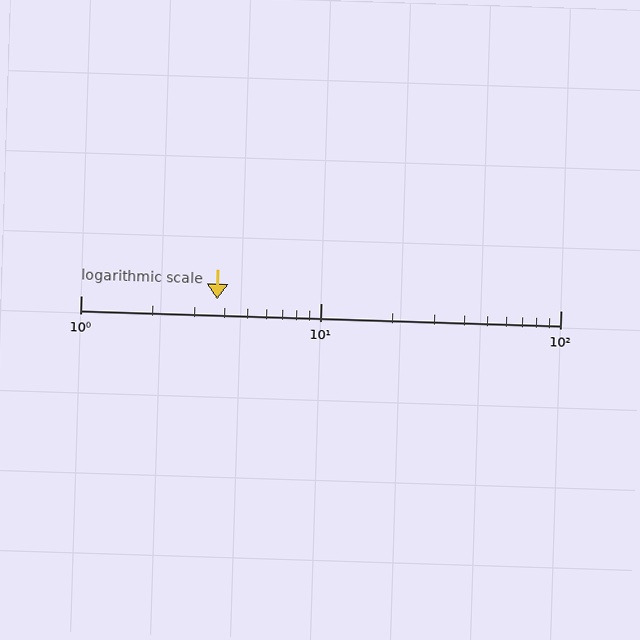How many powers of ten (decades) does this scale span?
The scale spans 2 decades, from 1 to 100.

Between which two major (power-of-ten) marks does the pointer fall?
The pointer is between 1 and 10.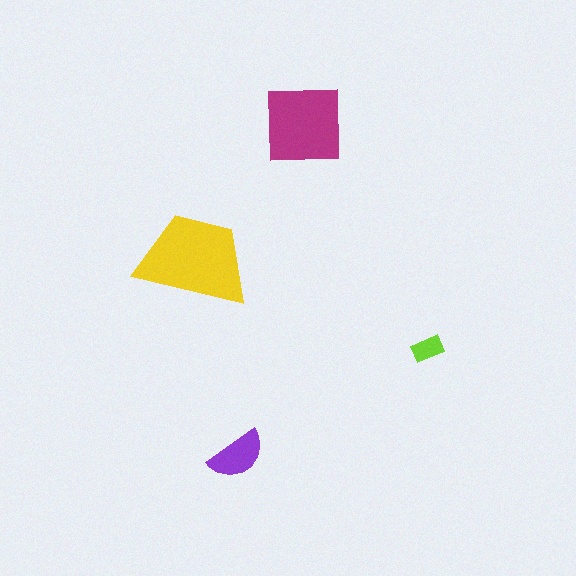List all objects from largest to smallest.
The yellow trapezoid, the magenta square, the purple semicircle, the lime rectangle.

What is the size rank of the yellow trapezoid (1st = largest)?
1st.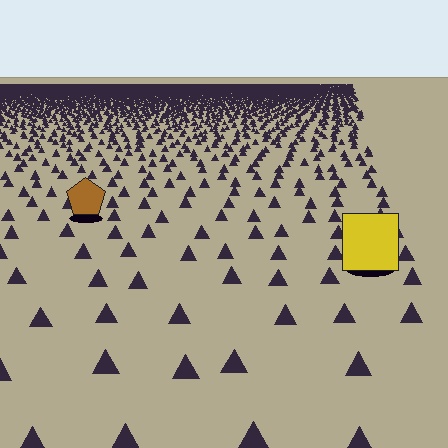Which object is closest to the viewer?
The yellow square is closest. The texture marks near it are larger and more spread out.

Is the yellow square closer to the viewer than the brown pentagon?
Yes. The yellow square is closer — you can tell from the texture gradient: the ground texture is coarser near it.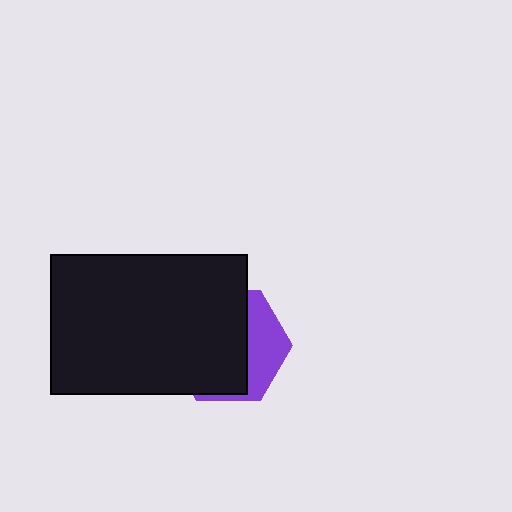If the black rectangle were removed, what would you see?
You would see the complete purple hexagon.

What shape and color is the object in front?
The object in front is a black rectangle.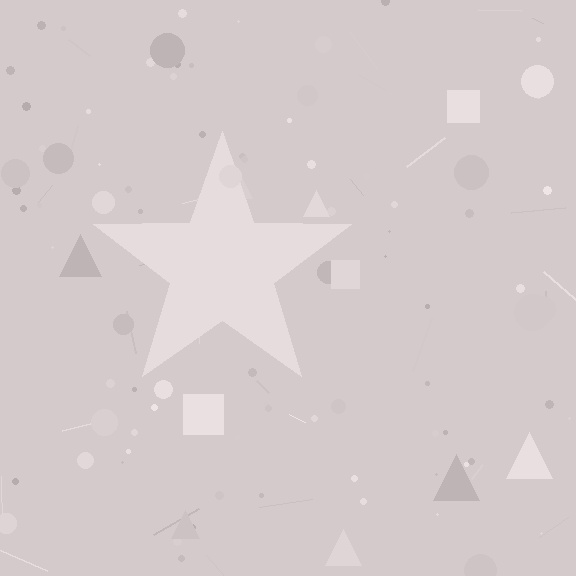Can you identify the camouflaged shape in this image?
The camouflaged shape is a star.